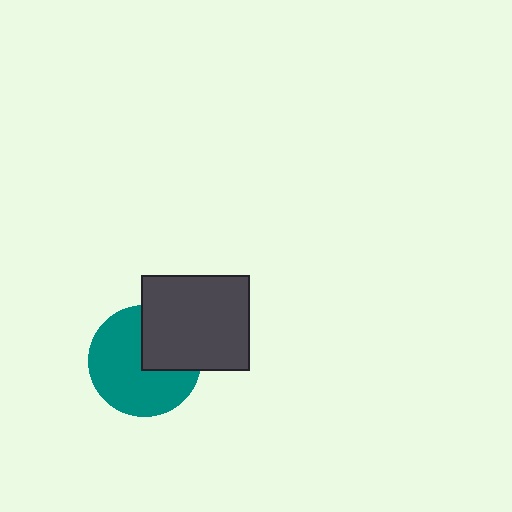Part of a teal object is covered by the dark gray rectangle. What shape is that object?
It is a circle.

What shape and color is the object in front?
The object in front is a dark gray rectangle.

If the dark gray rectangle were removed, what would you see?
You would see the complete teal circle.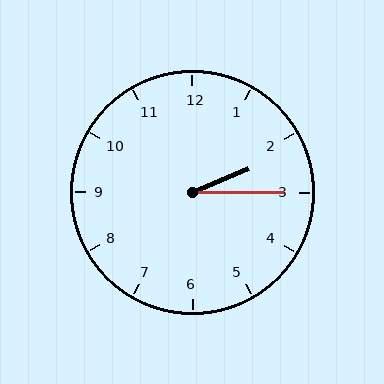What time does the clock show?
2:15.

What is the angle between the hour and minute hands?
Approximately 22 degrees.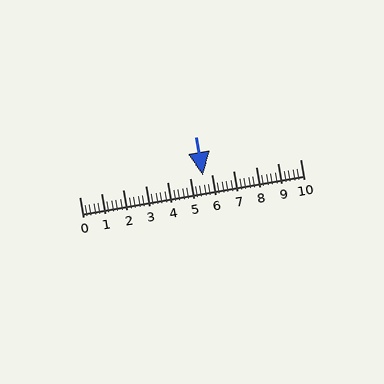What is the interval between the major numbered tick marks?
The major tick marks are spaced 1 units apart.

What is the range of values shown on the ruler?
The ruler shows values from 0 to 10.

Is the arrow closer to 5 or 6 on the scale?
The arrow is closer to 6.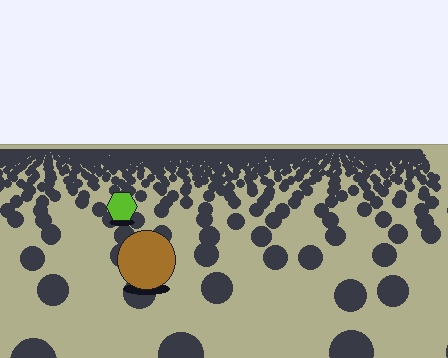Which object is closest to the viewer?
The brown circle is closest. The texture marks near it are larger and more spread out.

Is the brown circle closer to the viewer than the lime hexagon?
Yes. The brown circle is closer — you can tell from the texture gradient: the ground texture is coarser near it.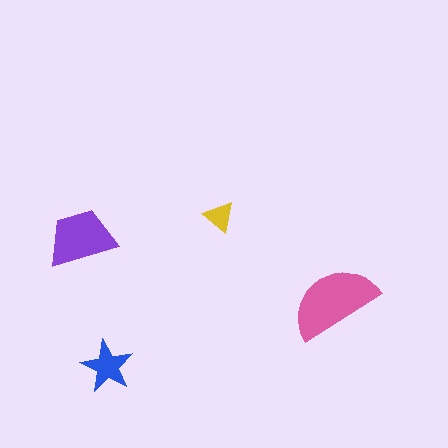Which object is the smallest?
The yellow triangle.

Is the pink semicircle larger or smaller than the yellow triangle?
Larger.